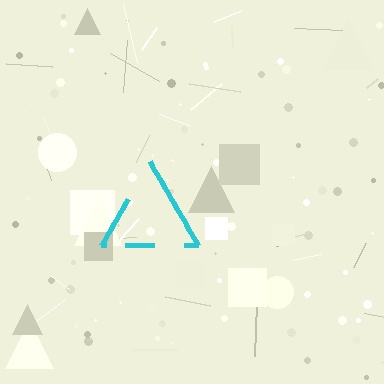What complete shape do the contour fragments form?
The contour fragments form a triangle.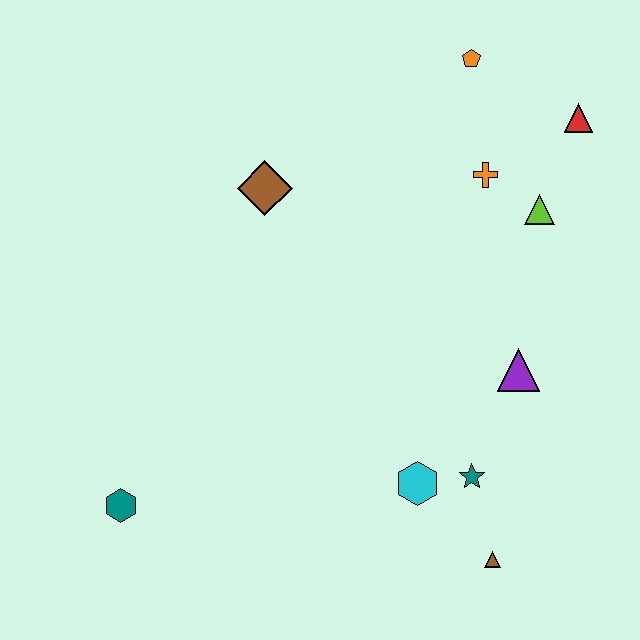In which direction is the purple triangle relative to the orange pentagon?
The purple triangle is below the orange pentagon.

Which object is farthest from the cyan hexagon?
The orange pentagon is farthest from the cyan hexagon.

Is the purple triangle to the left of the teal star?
No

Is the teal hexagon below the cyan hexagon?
Yes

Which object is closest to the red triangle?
The lime triangle is closest to the red triangle.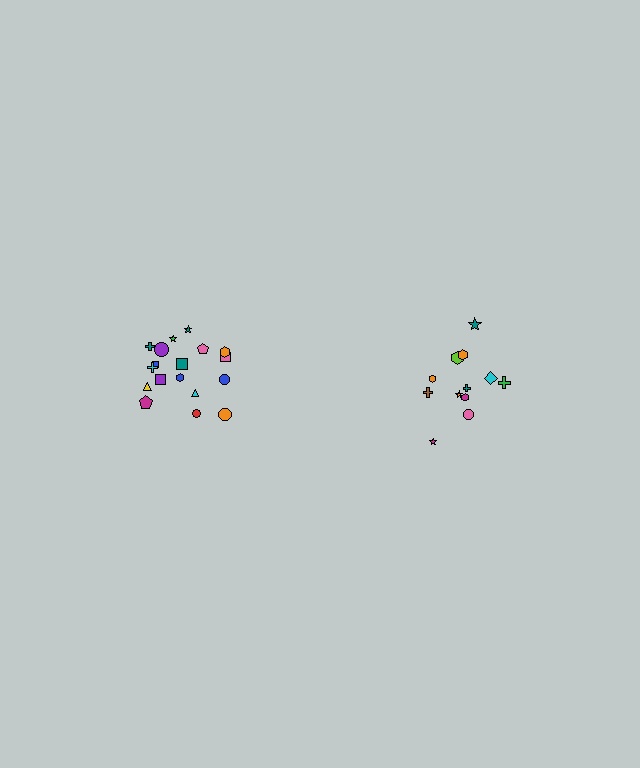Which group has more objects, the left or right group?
The left group.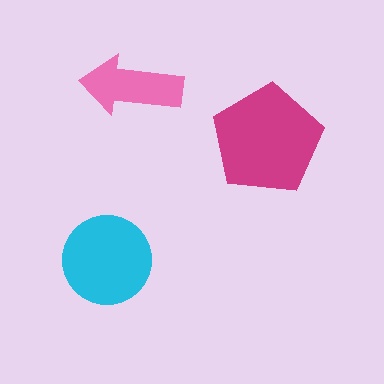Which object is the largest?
The magenta pentagon.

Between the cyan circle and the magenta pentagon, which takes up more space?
The magenta pentagon.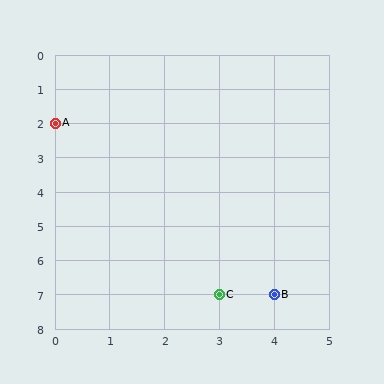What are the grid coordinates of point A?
Point A is at grid coordinates (0, 2).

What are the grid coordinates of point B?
Point B is at grid coordinates (4, 7).